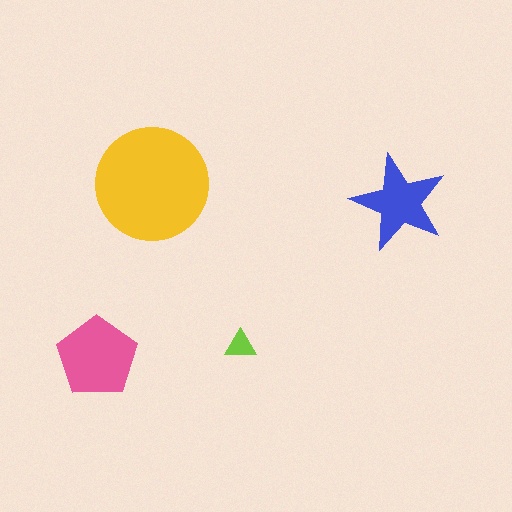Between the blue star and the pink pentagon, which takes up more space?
The pink pentagon.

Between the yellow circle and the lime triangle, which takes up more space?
The yellow circle.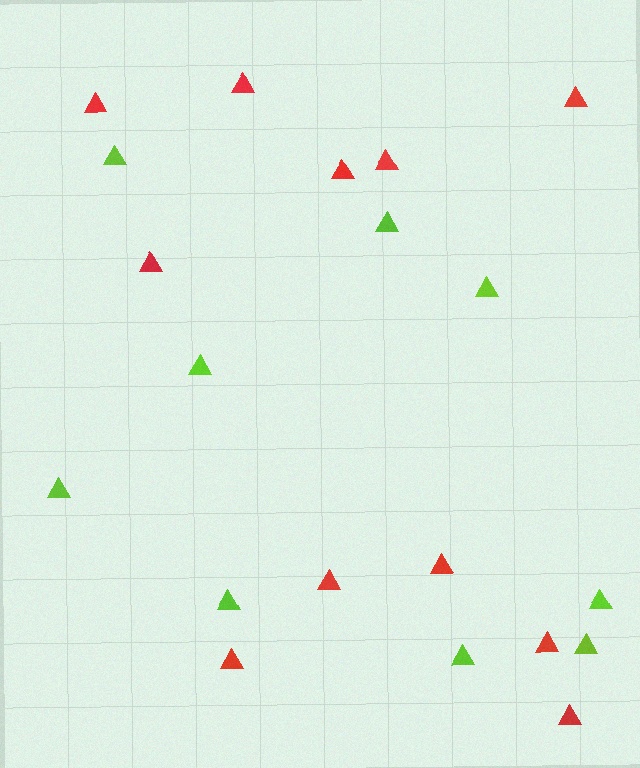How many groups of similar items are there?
There are 2 groups: one group of red triangles (11) and one group of lime triangles (9).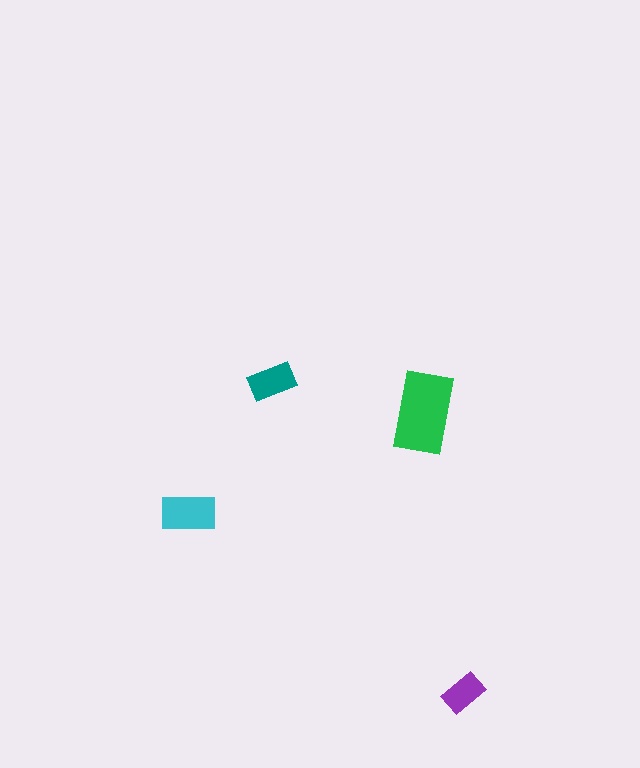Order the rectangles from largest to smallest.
the green one, the cyan one, the teal one, the purple one.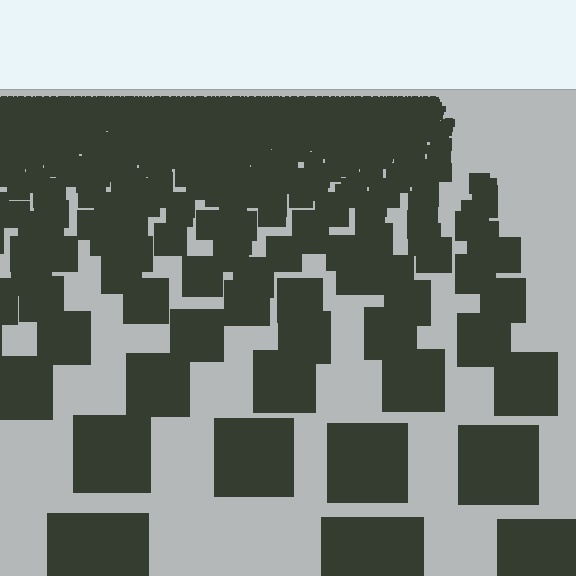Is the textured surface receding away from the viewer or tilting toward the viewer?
The surface is receding away from the viewer. Texture elements get smaller and denser toward the top.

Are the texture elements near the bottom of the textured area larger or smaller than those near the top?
Larger. Near the bottom, elements are closer to the viewer and appear at a bigger on-screen size.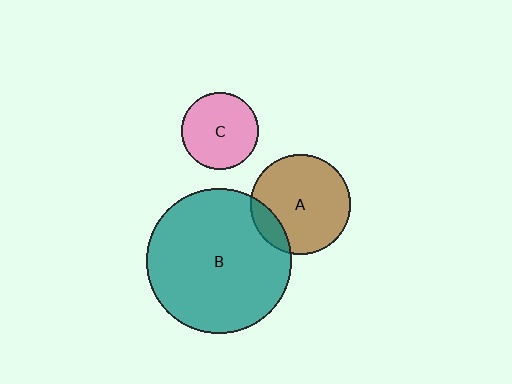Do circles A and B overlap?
Yes.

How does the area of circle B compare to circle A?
Approximately 2.1 times.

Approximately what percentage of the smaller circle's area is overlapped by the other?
Approximately 15%.